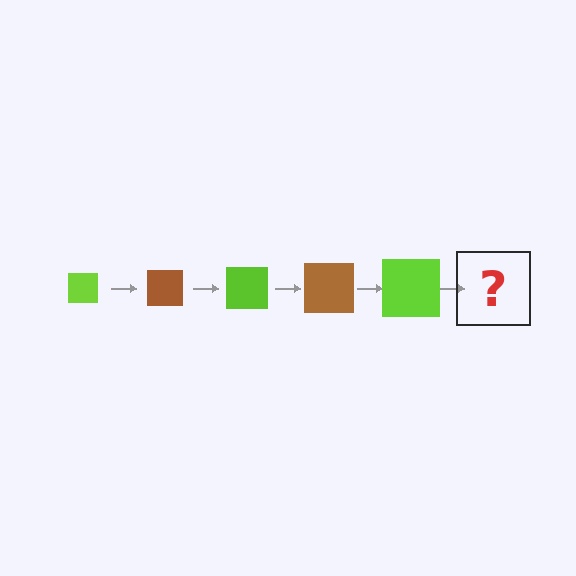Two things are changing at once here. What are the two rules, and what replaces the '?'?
The two rules are that the square grows larger each step and the color cycles through lime and brown. The '?' should be a brown square, larger than the previous one.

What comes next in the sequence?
The next element should be a brown square, larger than the previous one.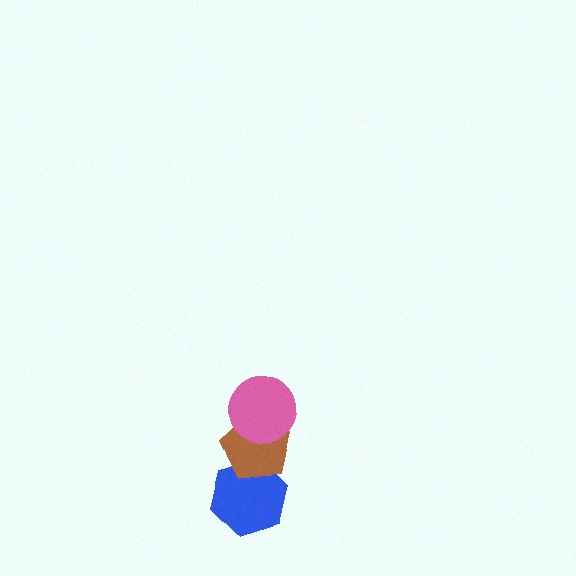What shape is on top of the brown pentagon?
The pink circle is on top of the brown pentagon.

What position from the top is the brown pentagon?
The brown pentagon is 2nd from the top.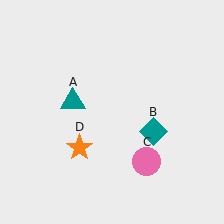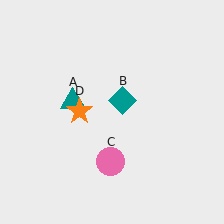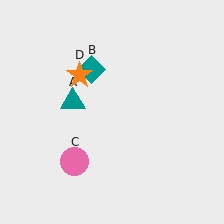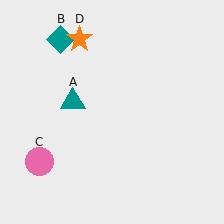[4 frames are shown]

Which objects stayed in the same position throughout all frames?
Teal triangle (object A) remained stationary.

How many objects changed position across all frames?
3 objects changed position: teal diamond (object B), pink circle (object C), orange star (object D).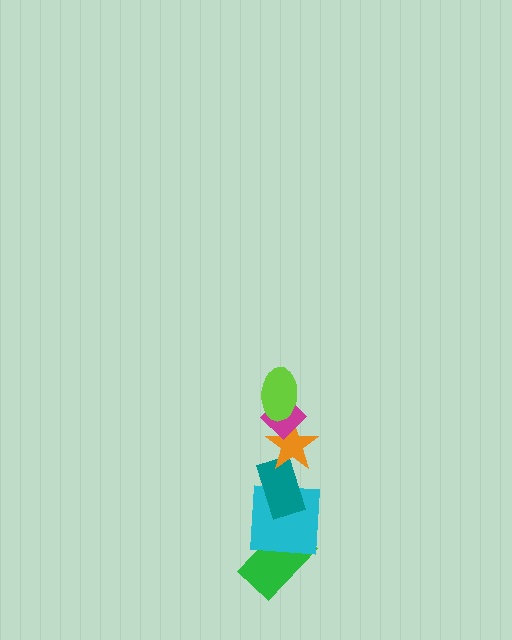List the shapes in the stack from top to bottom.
From top to bottom: the lime ellipse, the magenta diamond, the orange star, the teal rectangle, the cyan square, the green rectangle.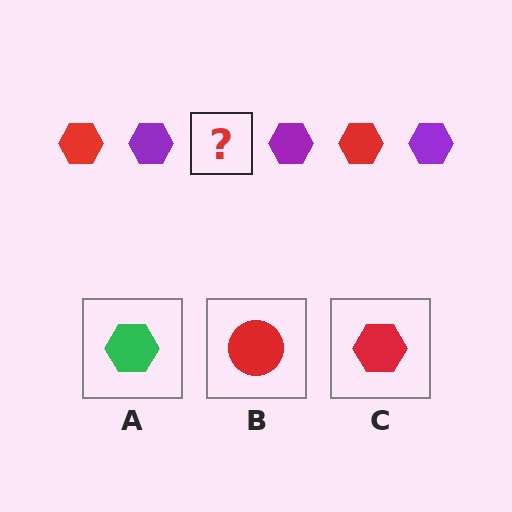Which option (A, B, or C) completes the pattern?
C.